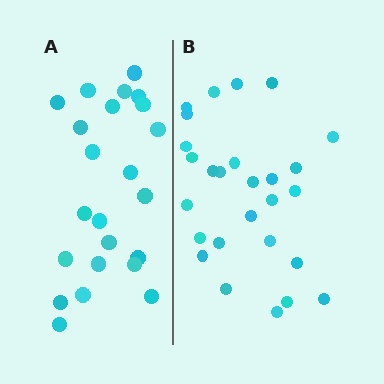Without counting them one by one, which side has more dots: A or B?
Region B (the right region) has more dots.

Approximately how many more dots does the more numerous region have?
Region B has about 4 more dots than region A.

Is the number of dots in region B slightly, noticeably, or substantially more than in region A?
Region B has only slightly more — the two regions are fairly close. The ratio is roughly 1.2 to 1.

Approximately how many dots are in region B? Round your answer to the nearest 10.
About 30 dots. (The exact count is 27, which rounds to 30.)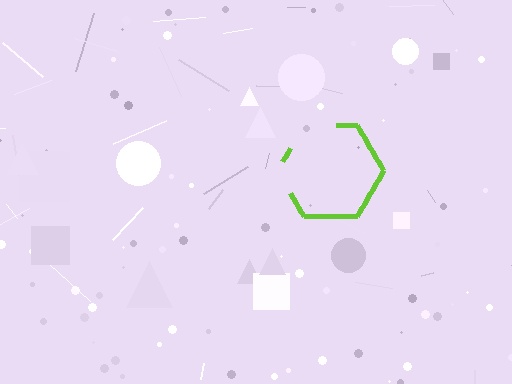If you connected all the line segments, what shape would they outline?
They would outline a hexagon.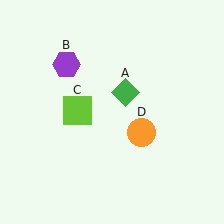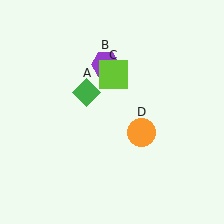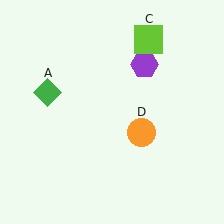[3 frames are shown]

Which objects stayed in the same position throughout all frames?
Orange circle (object D) remained stationary.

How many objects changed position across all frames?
3 objects changed position: green diamond (object A), purple hexagon (object B), lime square (object C).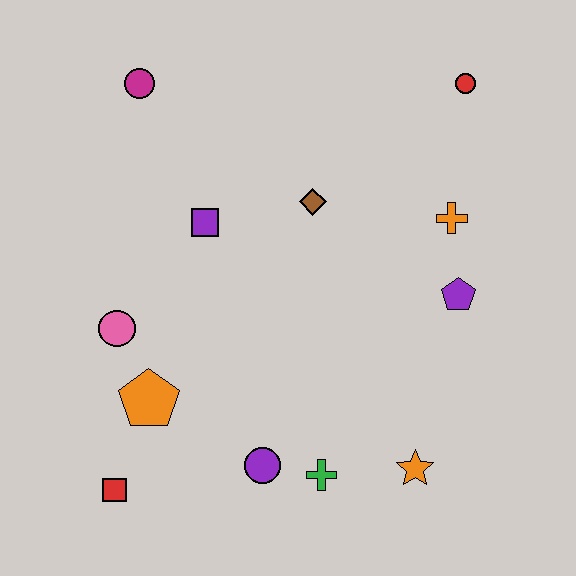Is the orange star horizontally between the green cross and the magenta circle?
No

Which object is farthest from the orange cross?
The red square is farthest from the orange cross.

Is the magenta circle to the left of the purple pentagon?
Yes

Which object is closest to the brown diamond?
The purple square is closest to the brown diamond.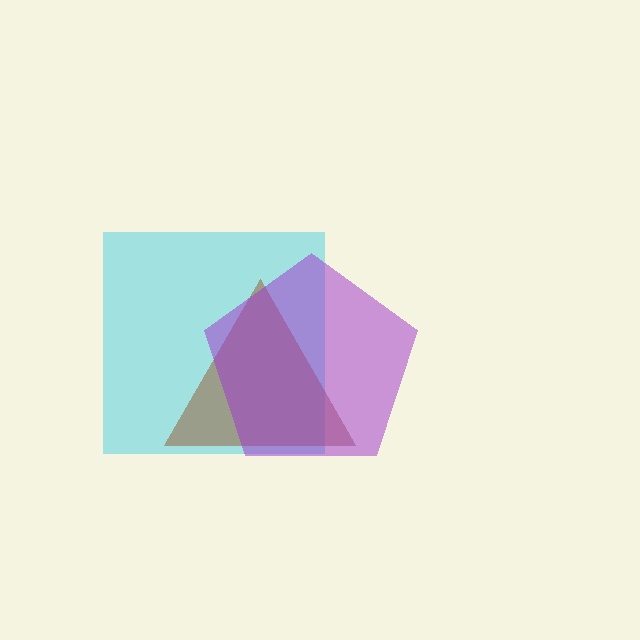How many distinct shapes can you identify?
There are 3 distinct shapes: a cyan square, a brown triangle, a purple pentagon.